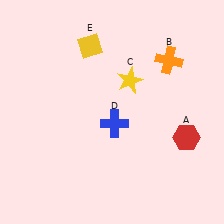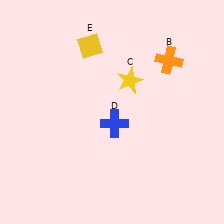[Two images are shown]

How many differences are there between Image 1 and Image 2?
There is 1 difference between the two images.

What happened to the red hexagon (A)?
The red hexagon (A) was removed in Image 2. It was in the bottom-right area of Image 1.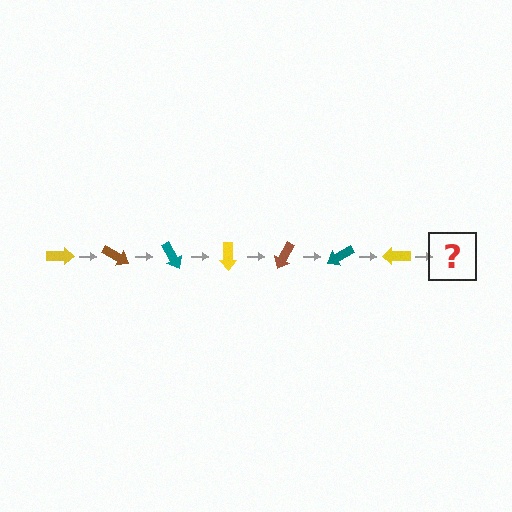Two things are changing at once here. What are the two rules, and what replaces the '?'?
The two rules are that it rotates 30 degrees each step and the color cycles through yellow, brown, and teal. The '?' should be a brown arrow, rotated 210 degrees from the start.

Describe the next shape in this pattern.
It should be a brown arrow, rotated 210 degrees from the start.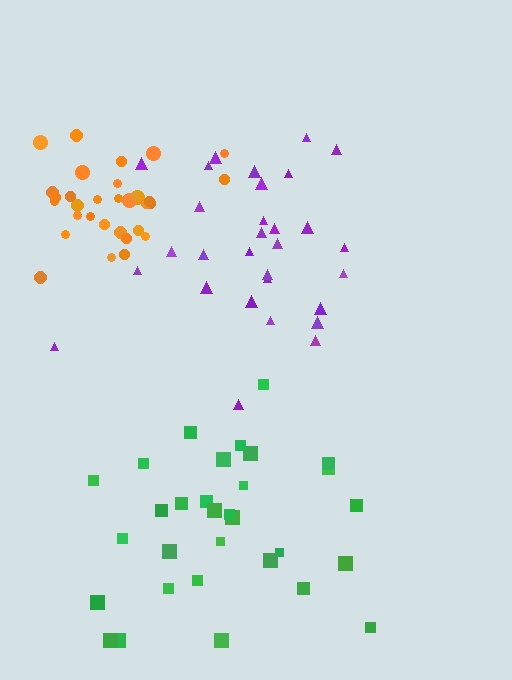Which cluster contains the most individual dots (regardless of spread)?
Orange (32).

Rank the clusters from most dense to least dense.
orange, green, purple.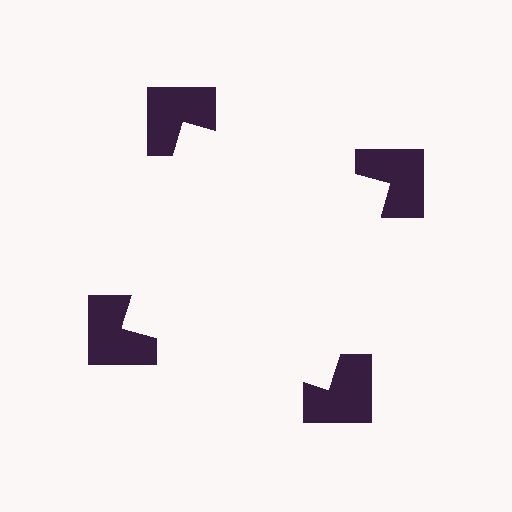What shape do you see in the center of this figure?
An illusory square — its edges are inferred from the aligned wedge cuts in the notched squares, not physically drawn.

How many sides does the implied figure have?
4 sides.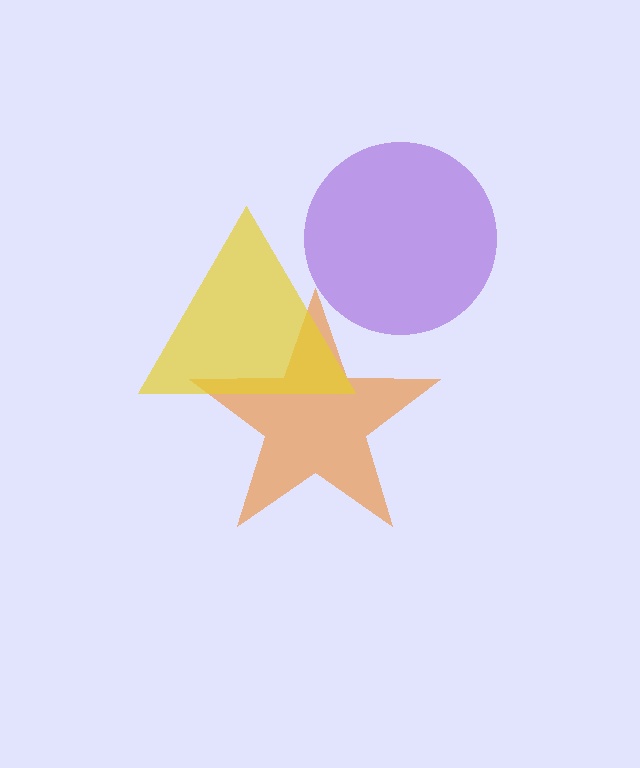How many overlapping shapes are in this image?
There are 3 overlapping shapes in the image.